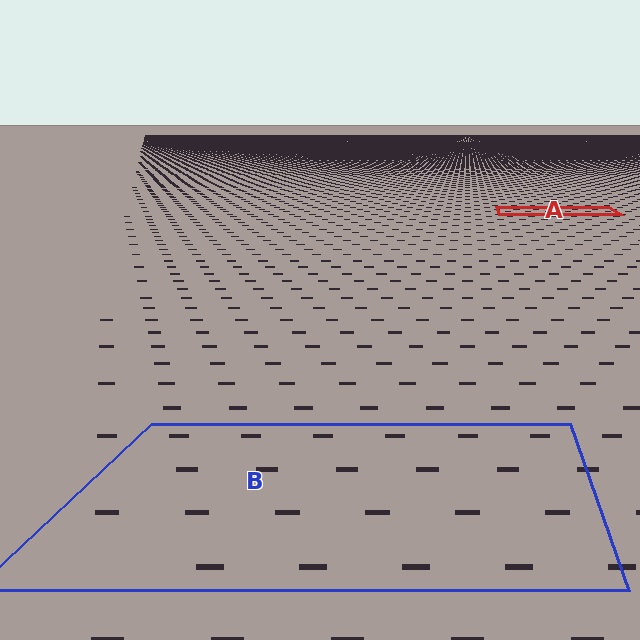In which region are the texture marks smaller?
The texture marks are smaller in region A, because it is farther away.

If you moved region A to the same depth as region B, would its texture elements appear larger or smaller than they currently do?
They would appear larger. At a closer depth, the same texture elements are projected at a bigger on-screen size.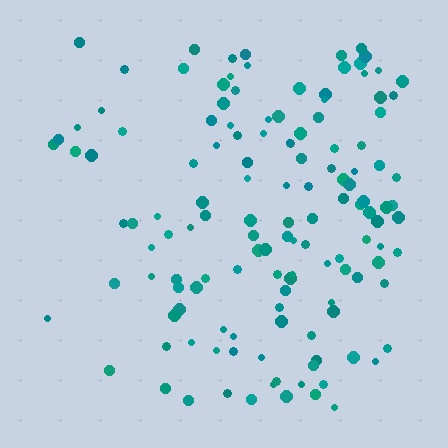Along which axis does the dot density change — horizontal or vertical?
Horizontal.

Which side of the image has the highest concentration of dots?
The right.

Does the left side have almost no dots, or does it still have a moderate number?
Still a moderate number, just noticeably fewer than the right.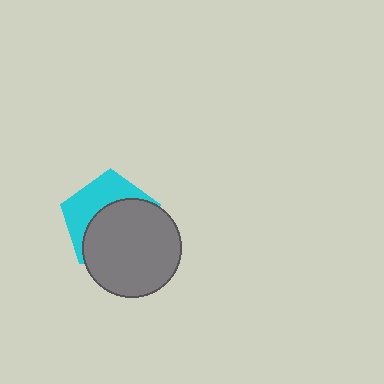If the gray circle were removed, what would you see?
You would see the complete cyan pentagon.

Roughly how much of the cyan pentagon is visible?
A small part of it is visible (roughly 40%).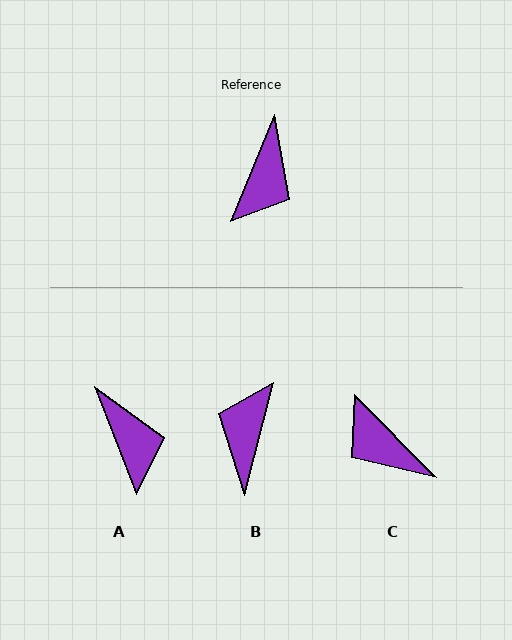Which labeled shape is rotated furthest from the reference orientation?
B, about 172 degrees away.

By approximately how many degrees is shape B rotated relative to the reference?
Approximately 172 degrees clockwise.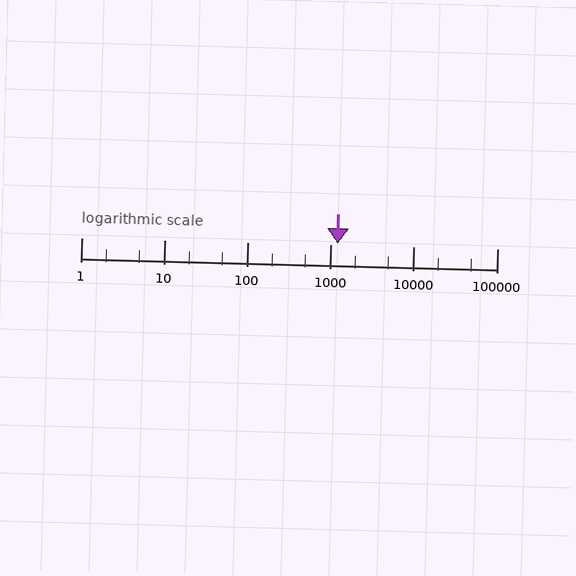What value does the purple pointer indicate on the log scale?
The pointer indicates approximately 1200.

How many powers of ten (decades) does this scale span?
The scale spans 5 decades, from 1 to 100000.